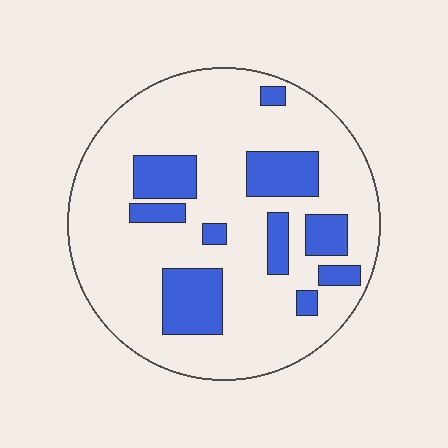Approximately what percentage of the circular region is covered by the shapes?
Approximately 20%.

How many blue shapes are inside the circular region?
10.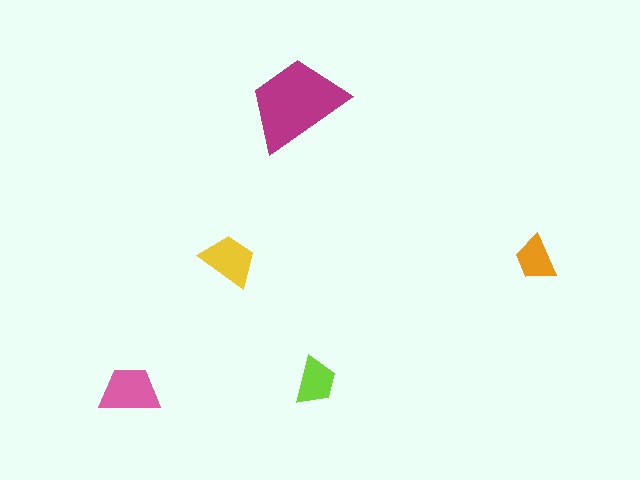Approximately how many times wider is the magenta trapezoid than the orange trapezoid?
About 2 times wider.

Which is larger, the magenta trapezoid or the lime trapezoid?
The magenta one.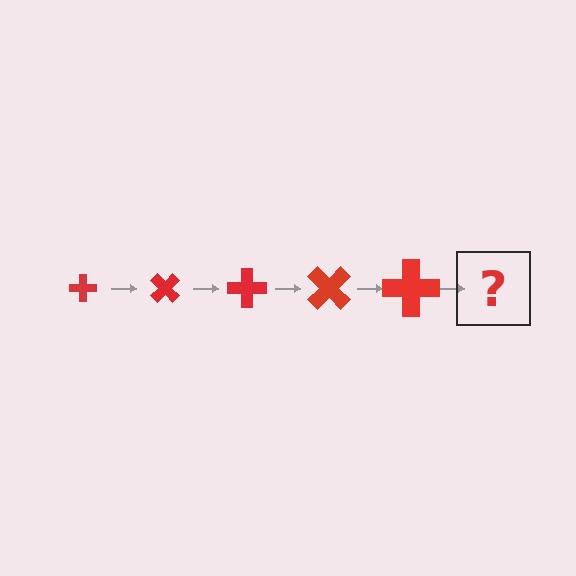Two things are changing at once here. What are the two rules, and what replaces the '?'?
The two rules are that the cross grows larger each step and it rotates 45 degrees each step. The '?' should be a cross, larger than the previous one and rotated 225 degrees from the start.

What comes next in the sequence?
The next element should be a cross, larger than the previous one and rotated 225 degrees from the start.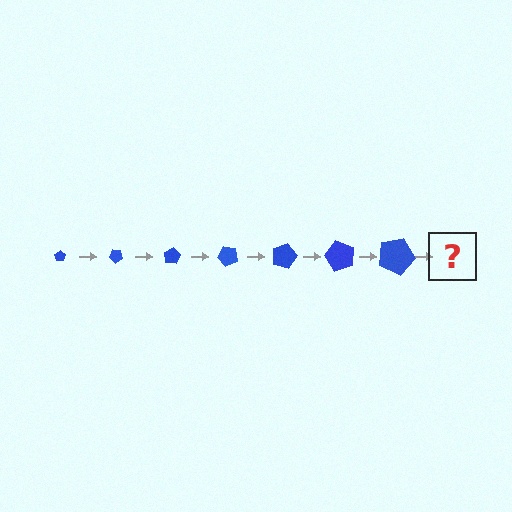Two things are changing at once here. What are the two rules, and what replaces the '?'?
The two rules are that the pentagon grows larger each step and it rotates 40 degrees each step. The '?' should be a pentagon, larger than the previous one and rotated 280 degrees from the start.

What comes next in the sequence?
The next element should be a pentagon, larger than the previous one and rotated 280 degrees from the start.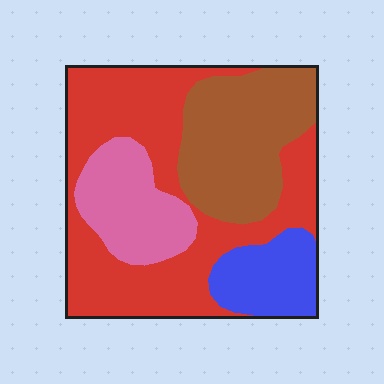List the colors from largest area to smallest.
From largest to smallest: red, brown, pink, blue.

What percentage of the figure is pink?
Pink takes up about one sixth (1/6) of the figure.